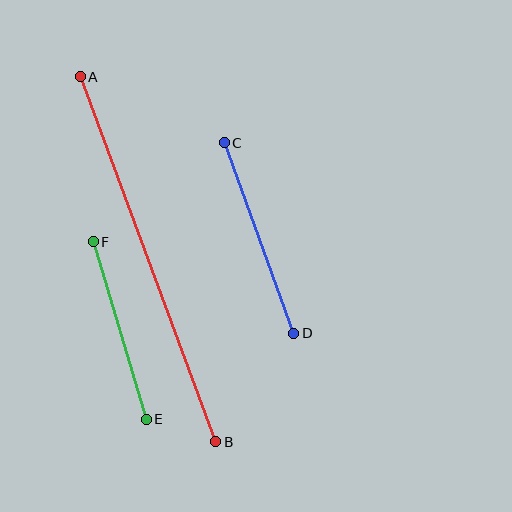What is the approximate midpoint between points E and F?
The midpoint is at approximately (120, 331) pixels.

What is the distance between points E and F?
The distance is approximately 186 pixels.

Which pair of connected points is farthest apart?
Points A and B are farthest apart.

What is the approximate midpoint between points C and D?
The midpoint is at approximately (259, 238) pixels.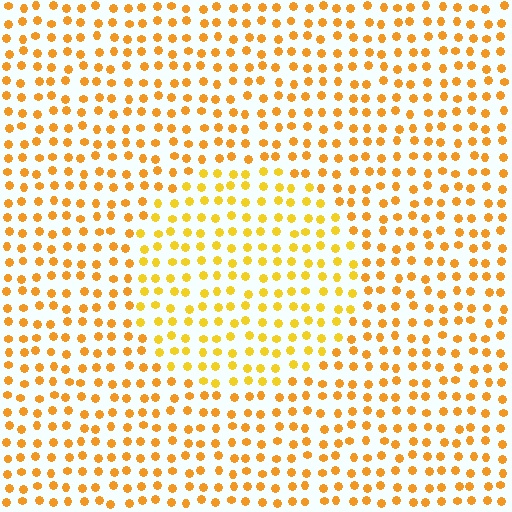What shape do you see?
I see a circle.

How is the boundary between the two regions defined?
The boundary is defined purely by a slight shift in hue (about 17 degrees). Spacing, size, and orientation are identical on both sides.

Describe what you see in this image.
The image is filled with small orange elements in a uniform arrangement. A circle-shaped region is visible where the elements are tinted to a slightly different hue, forming a subtle color boundary.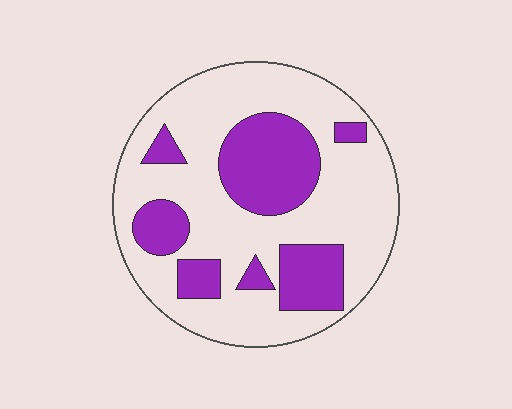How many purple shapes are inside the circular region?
7.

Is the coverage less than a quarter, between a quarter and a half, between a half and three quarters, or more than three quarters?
Between a quarter and a half.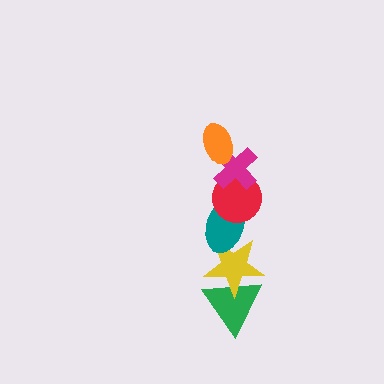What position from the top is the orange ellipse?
The orange ellipse is 1st from the top.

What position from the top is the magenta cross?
The magenta cross is 2nd from the top.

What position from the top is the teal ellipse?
The teal ellipse is 4th from the top.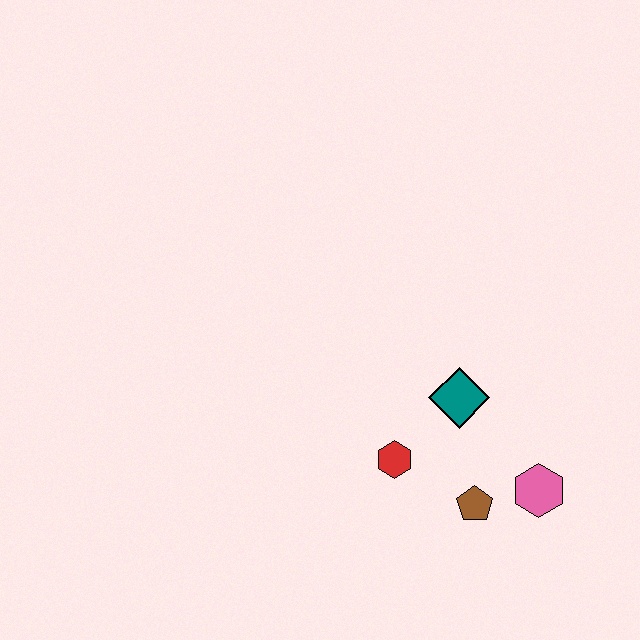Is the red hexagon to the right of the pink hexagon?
No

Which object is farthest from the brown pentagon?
The teal diamond is farthest from the brown pentagon.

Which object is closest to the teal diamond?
The red hexagon is closest to the teal diamond.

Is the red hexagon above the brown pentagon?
Yes